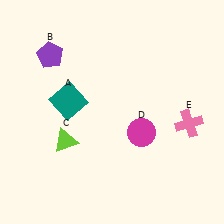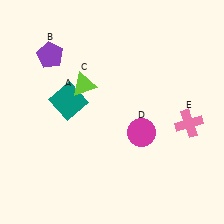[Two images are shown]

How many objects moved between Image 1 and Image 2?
1 object moved between the two images.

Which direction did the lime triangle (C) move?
The lime triangle (C) moved up.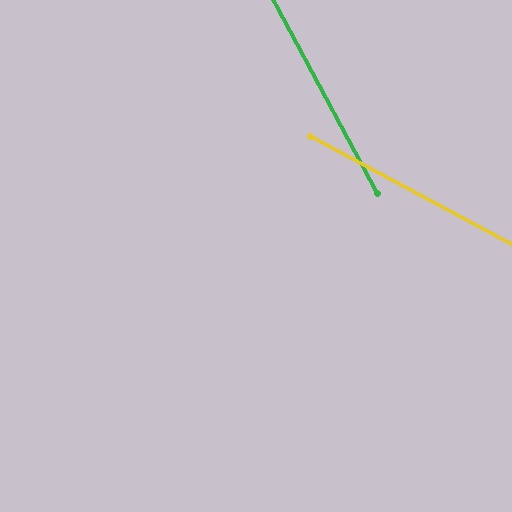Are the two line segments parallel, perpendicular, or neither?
Neither parallel nor perpendicular — they differ by about 34°.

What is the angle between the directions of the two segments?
Approximately 34 degrees.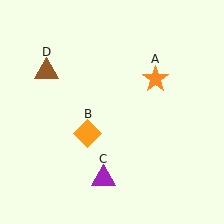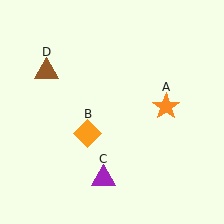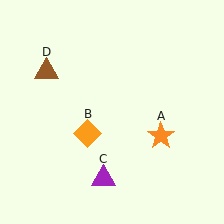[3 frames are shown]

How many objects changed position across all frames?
1 object changed position: orange star (object A).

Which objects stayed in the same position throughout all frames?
Orange diamond (object B) and purple triangle (object C) and brown triangle (object D) remained stationary.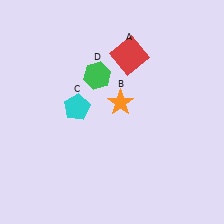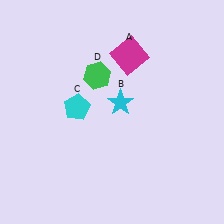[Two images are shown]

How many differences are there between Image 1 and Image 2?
There are 2 differences between the two images.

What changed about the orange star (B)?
In Image 1, B is orange. In Image 2, it changed to cyan.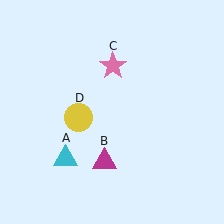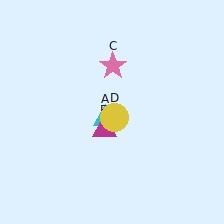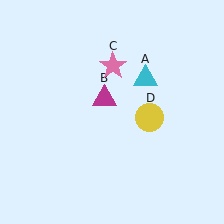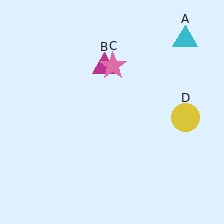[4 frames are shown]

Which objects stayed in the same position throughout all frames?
Pink star (object C) remained stationary.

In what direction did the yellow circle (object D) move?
The yellow circle (object D) moved right.